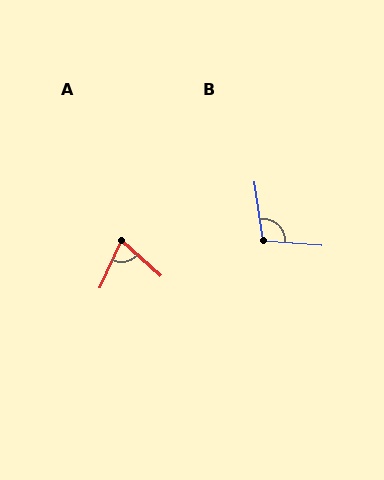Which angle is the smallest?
A, at approximately 73 degrees.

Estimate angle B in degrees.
Approximately 103 degrees.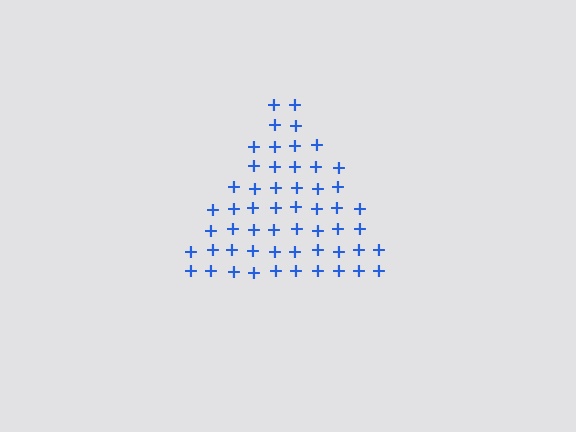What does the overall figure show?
The overall figure shows a triangle.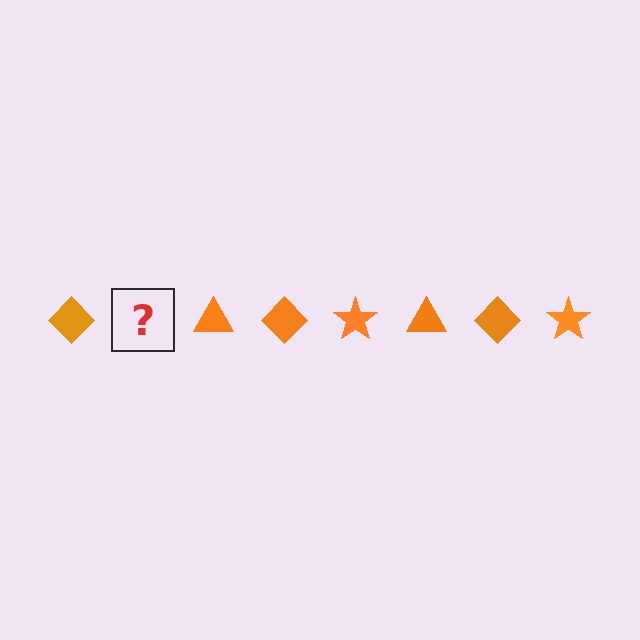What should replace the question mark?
The question mark should be replaced with an orange star.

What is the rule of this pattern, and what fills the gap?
The rule is that the pattern cycles through diamond, star, triangle shapes in orange. The gap should be filled with an orange star.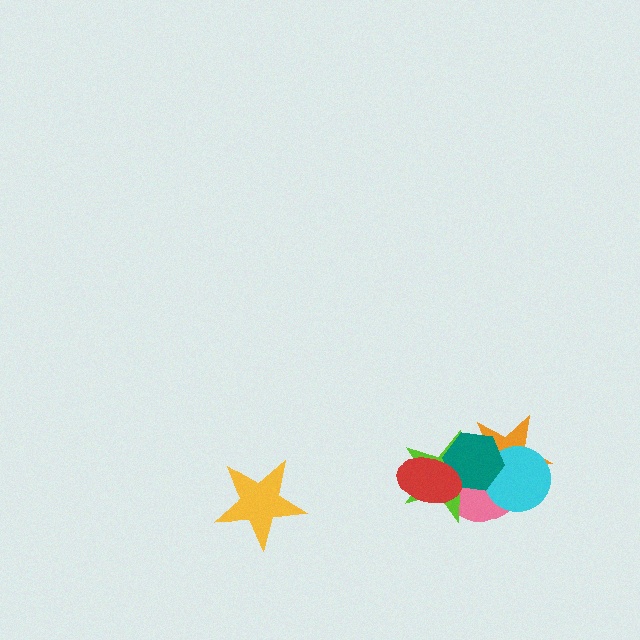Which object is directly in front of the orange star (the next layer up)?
The cyan circle is directly in front of the orange star.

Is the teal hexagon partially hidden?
Yes, it is partially covered by another shape.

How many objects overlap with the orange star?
4 objects overlap with the orange star.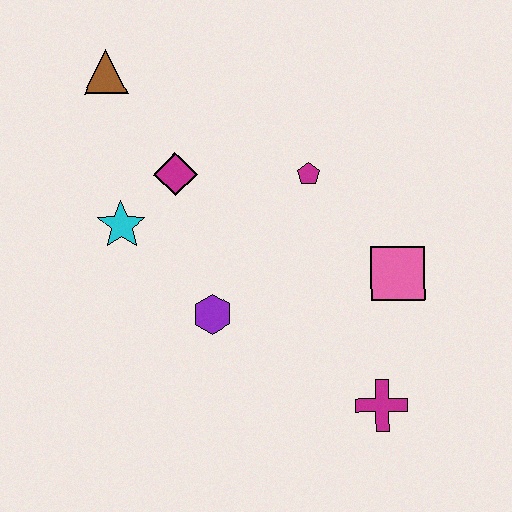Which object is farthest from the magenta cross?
The brown triangle is farthest from the magenta cross.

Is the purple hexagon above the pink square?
No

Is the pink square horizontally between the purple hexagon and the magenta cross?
No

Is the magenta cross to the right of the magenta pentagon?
Yes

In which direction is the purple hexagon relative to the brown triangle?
The purple hexagon is below the brown triangle.